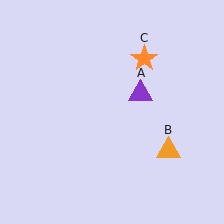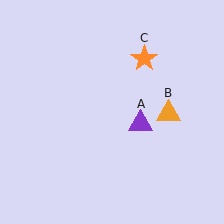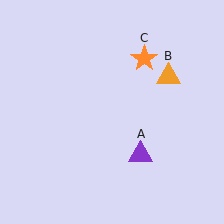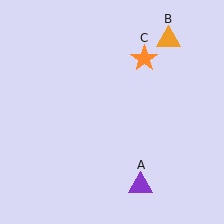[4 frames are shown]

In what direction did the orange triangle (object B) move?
The orange triangle (object B) moved up.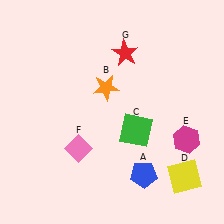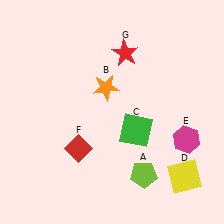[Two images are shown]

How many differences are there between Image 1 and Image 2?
There are 2 differences between the two images.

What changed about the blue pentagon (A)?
In Image 1, A is blue. In Image 2, it changed to lime.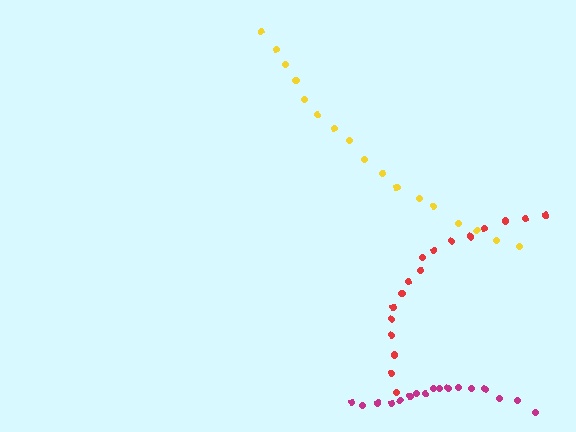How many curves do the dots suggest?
There are 3 distinct paths.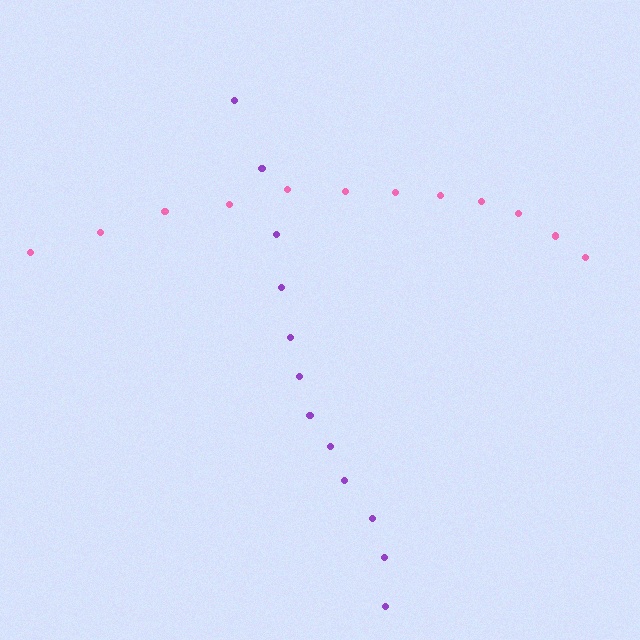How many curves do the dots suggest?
There are 2 distinct paths.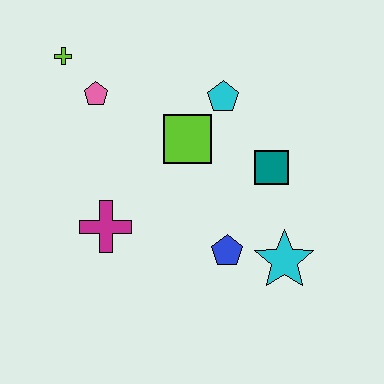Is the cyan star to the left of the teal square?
No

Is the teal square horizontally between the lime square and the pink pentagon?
No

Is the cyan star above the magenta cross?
No